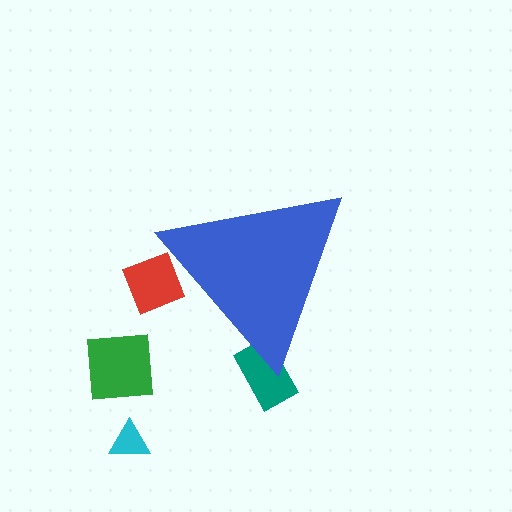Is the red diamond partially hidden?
Yes, the red diamond is partially hidden behind the blue triangle.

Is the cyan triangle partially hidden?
No, the cyan triangle is fully visible.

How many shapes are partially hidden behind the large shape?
2 shapes are partially hidden.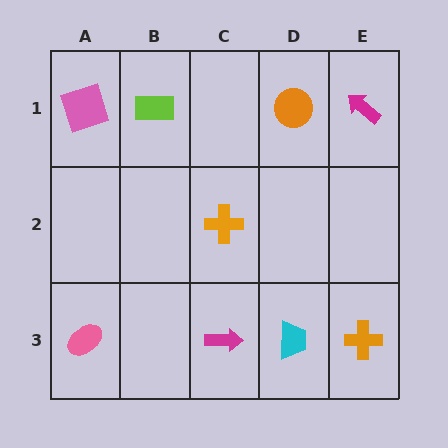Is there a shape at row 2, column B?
No, that cell is empty.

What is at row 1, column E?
A magenta arrow.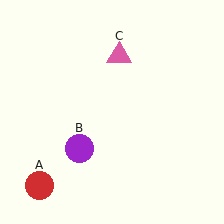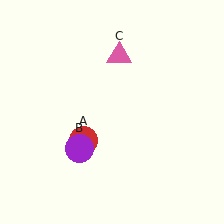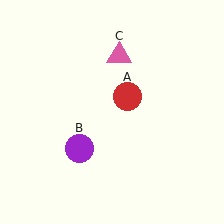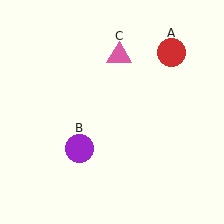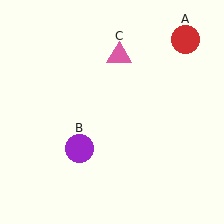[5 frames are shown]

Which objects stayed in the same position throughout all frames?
Purple circle (object B) and pink triangle (object C) remained stationary.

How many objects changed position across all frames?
1 object changed position: red circle (object A).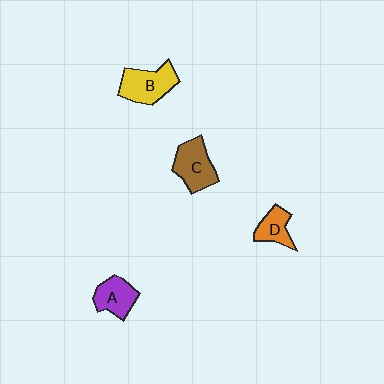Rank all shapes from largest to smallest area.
From largest to smallest: B (yellow), C (brown), A (purple), D (orange).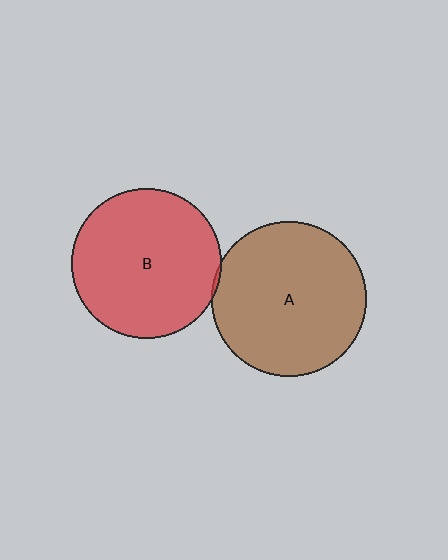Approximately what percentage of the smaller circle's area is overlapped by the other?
Approximately 5%.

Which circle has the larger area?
Circle A (brown).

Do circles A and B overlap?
Yes.